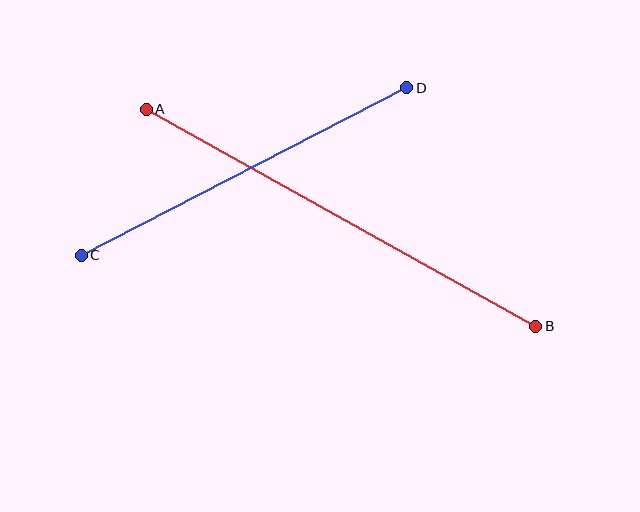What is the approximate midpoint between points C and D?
The midpoint is at approximately (244, 171) pixels.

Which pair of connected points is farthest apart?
Points A and B are farthest apart.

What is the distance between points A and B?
The distance is approximately 446 pixels.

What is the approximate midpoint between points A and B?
The midpoint is at approximately (341, 218) pixels.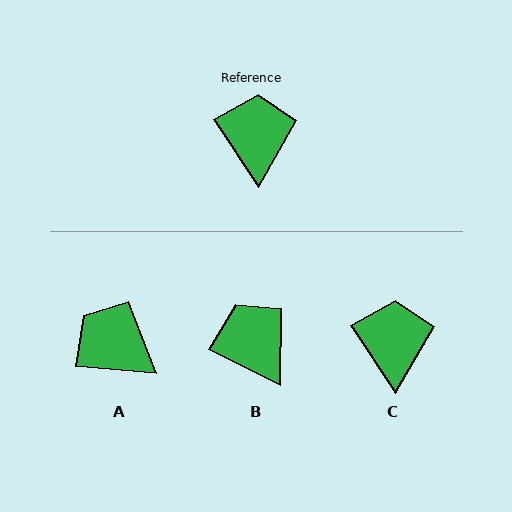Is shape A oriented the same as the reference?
No, it is off by about 51 degrees.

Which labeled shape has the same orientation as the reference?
C.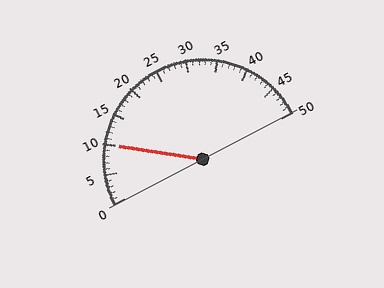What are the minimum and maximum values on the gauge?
The gauge ranges from 0 to 50.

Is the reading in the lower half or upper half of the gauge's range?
The reading is in the lower half of the range (0 to 50).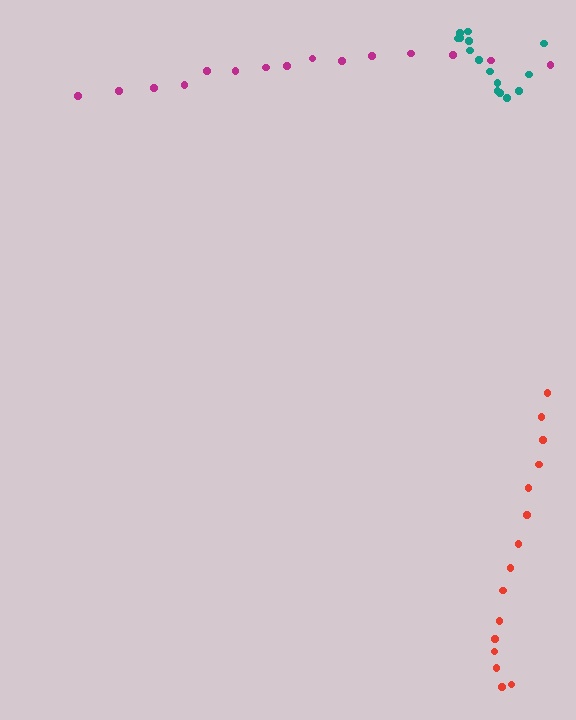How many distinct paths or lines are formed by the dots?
There are 3 distinct paths.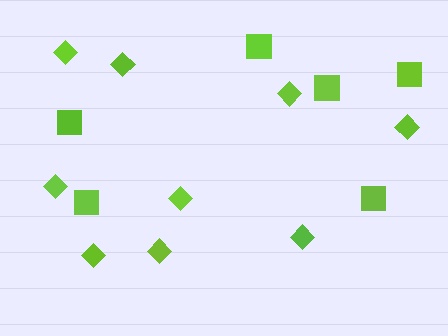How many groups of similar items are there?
There are 2 groups: one group of squares (6) and one group of diamonds (9).